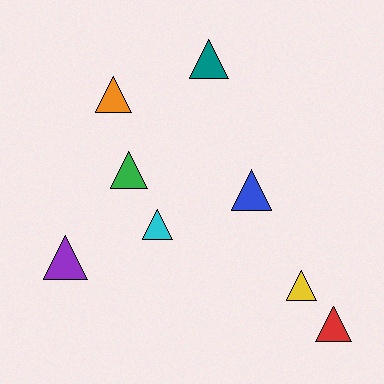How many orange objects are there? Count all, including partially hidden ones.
There is 1 orange object.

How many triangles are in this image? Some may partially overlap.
There are 8 triangles.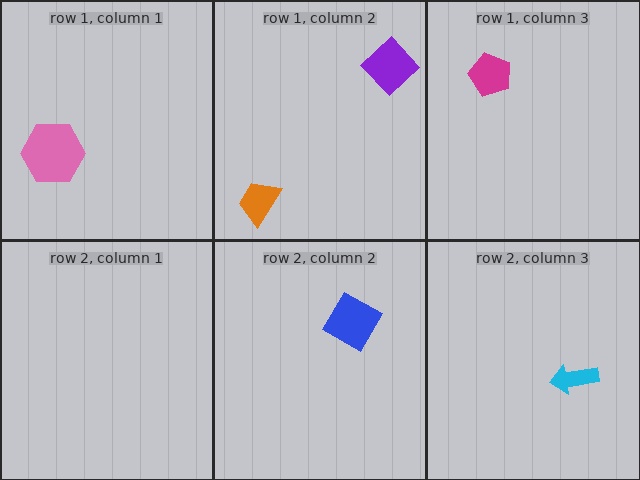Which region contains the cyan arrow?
The row 2, column 3 region.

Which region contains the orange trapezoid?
The row 1, column 2 region.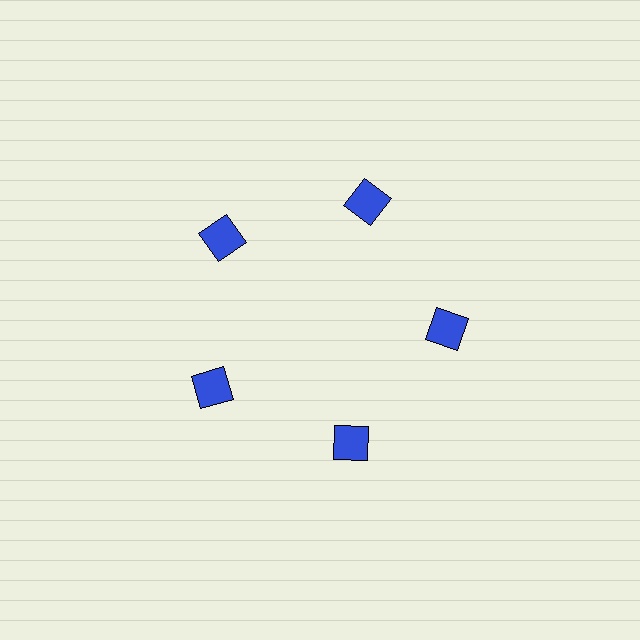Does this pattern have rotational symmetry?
Yes, this pattern has 5-fold rotational symmetry. It looks the same after rotating 72 degrees around the center.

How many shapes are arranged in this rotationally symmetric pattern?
There are 5 shapes, arranged in 5 groups of 1.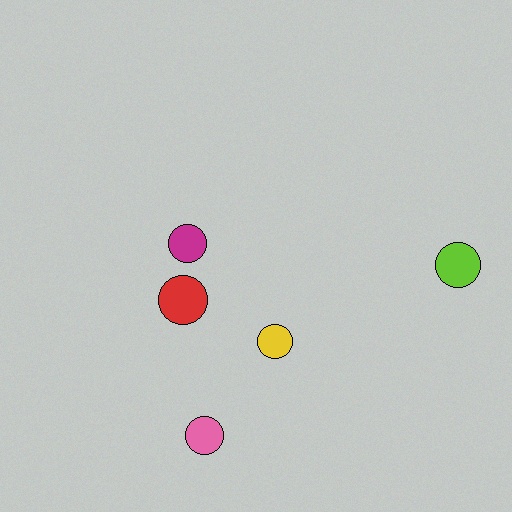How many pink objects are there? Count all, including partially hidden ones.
There is 1 pink object.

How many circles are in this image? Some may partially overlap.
There are 5 circles.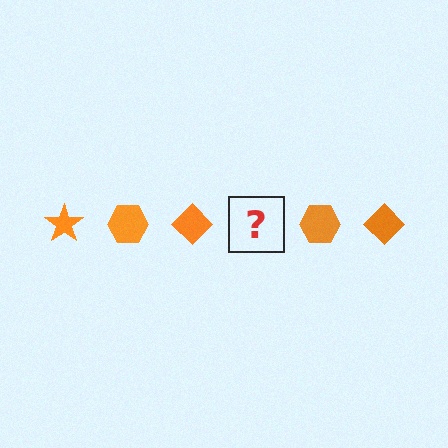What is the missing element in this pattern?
The missing element is an orange star.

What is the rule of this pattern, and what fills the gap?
The rule is that the pattern cycles through star, hexagon, diamond shapes in orange. The gap should be filled with an orange star.